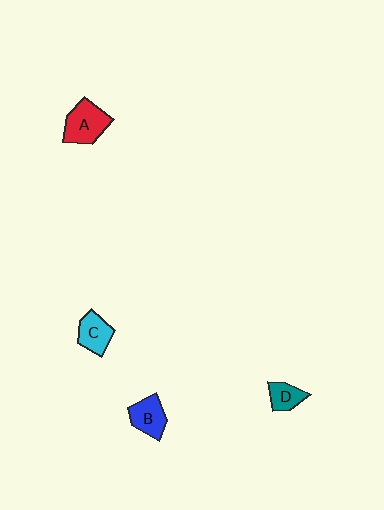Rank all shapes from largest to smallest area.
From largest to smallest: A (red), B (blue), C (cyan), D (teal).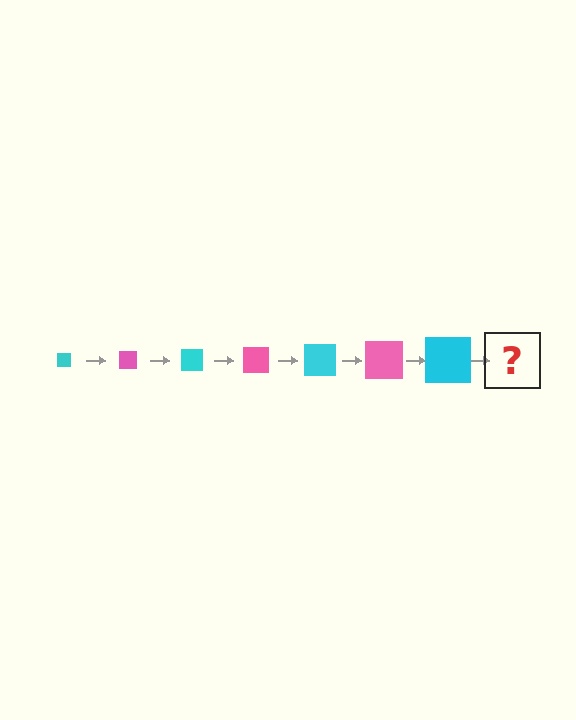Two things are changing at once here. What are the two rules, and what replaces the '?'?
The two rules are that the square grows larger each step and the color cycles through cyan and pink. The '?' should be a pink square, larger than the previous one.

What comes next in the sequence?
The next element should be a pink square, larger than the previous one.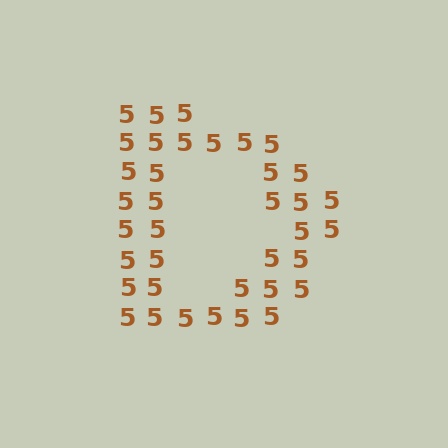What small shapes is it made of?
It is made of small digit 5's.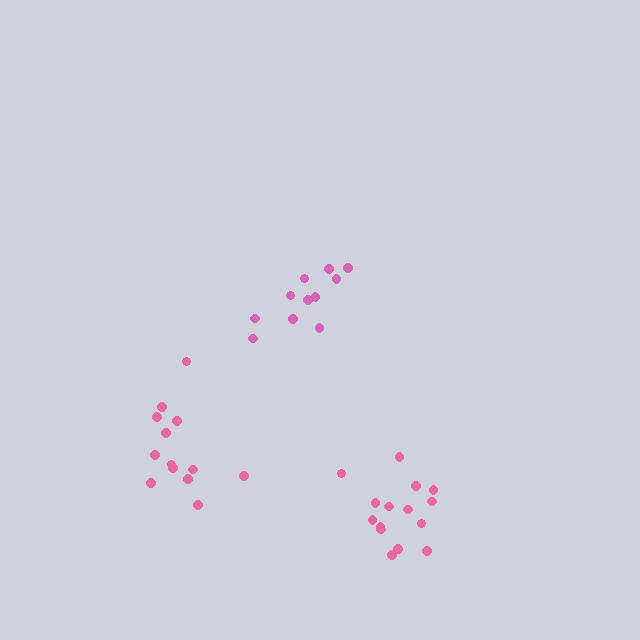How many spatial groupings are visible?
There are 3 spatial groupings.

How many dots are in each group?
Group 1: 15 dots, Group 2: 11 dots, Group 3: 13 dots (39 total).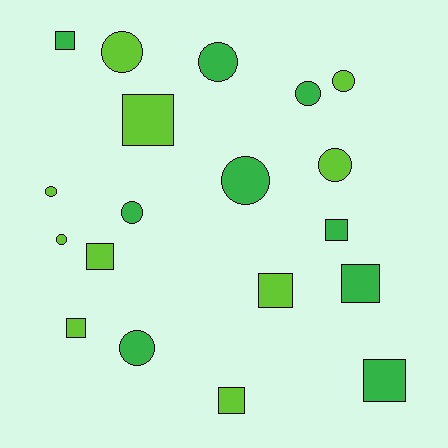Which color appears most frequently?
Lime, with 10 objects.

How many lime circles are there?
There are 5 lime circles.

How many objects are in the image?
There are 19 objects.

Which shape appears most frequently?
Circle, with 10 objects.